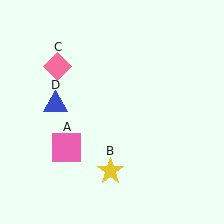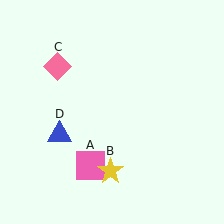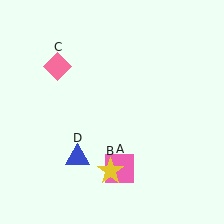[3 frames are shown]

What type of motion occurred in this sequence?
The pink square (object A), blue triangle (object D) rotated counterclockwise around the center of the scene.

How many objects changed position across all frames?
2 objects changed position: pink square (object A), blue triangle (object D).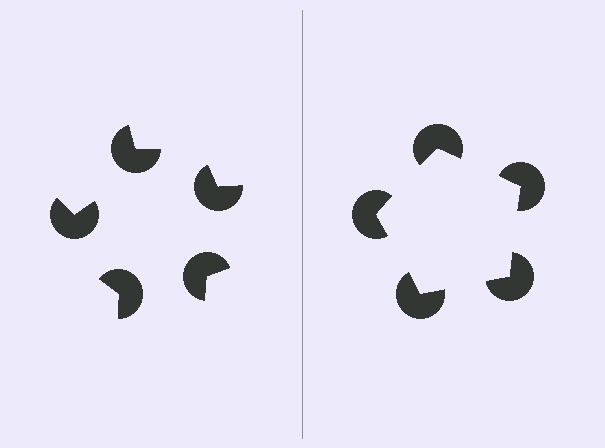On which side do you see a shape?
An illusory pentagon appears on the right side. On the left side the wedge cuts are rotated, so no coherent shape forms.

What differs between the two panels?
The pac-man discs are positioned identically on both sides; only the wedge orientations differ. On the right they align to a pentagon; on the left they are misaligned.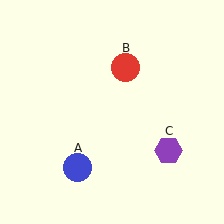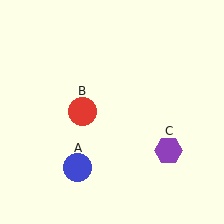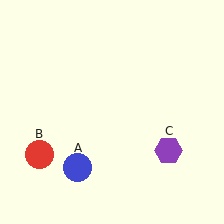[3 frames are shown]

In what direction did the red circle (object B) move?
The red circle (object B) moved down and to the left.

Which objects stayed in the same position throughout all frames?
Blue circle (object A) and purple hexagon (object C) remained stationary.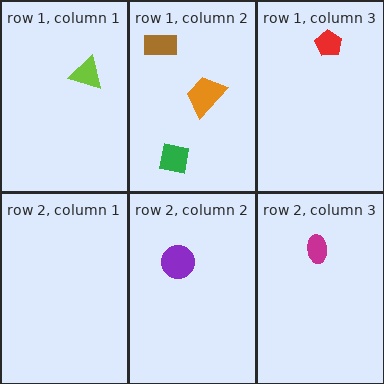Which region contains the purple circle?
The row 2, column 2 region.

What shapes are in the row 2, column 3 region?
The magenta ellipse.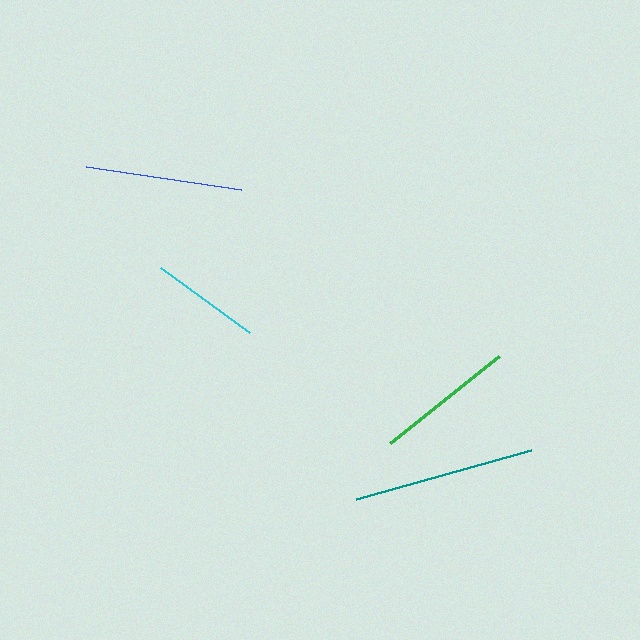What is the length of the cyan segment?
The cyan segment is approximately 111 pixels long.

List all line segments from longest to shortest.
From longest to shortest: teal, blue, green, cyan.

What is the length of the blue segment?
The blue segment is approximately 157 pixels long.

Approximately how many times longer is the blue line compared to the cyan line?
The blue line is approximately 1.4 times the length of the cyan line.